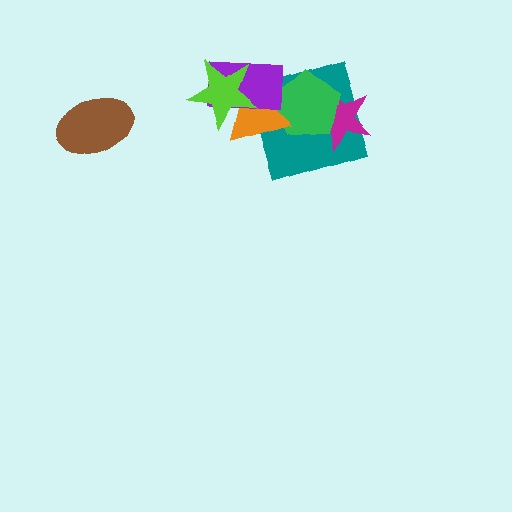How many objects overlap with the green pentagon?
4 objects overlap with the green pentagon.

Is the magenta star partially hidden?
Yes, it is partially covered by another shape.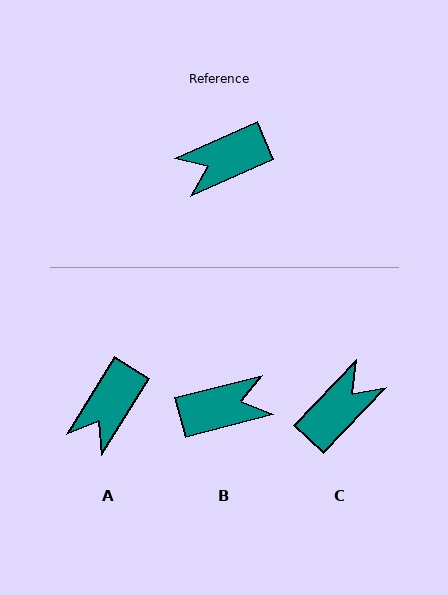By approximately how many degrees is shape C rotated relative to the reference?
Approximately 157 degrees clockwise.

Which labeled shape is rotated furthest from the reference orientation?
B, about 170 degrees away.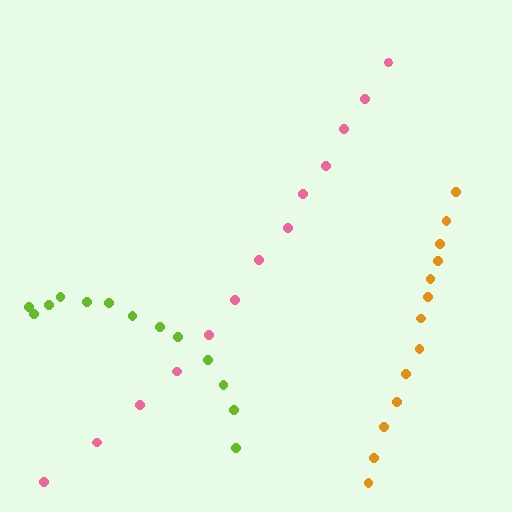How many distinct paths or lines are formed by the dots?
There are 3 distinct paths.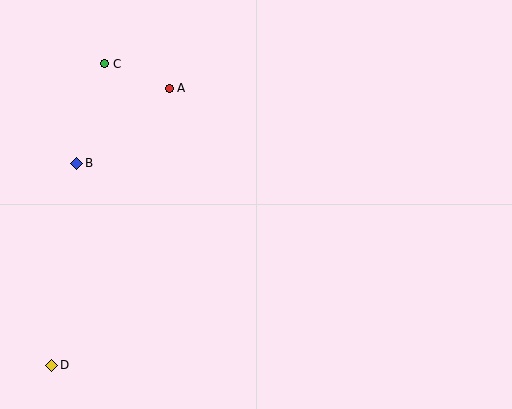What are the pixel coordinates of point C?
Point C is at (105, 64).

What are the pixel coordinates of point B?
Point B is at (77, 163).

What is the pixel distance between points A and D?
The distance between A and D is 301 pixels.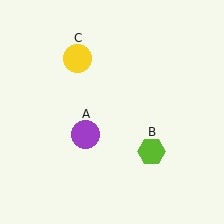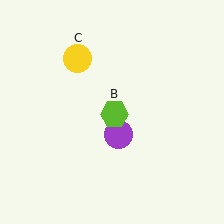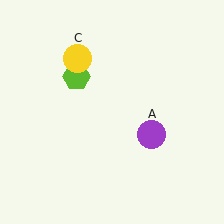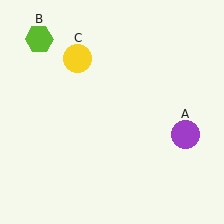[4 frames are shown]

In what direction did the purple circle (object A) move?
The purple circle (object A) moved right.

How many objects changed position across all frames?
2 objects changed position: purple circle (object A), lime hexagon (object B).